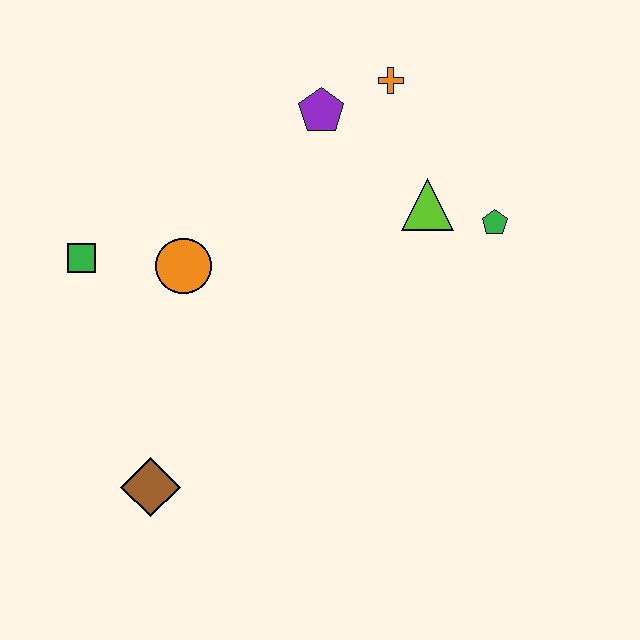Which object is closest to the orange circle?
The green square is closest to the orange circle.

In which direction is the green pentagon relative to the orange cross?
The green pentagon is below the orange cross.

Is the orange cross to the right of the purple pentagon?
Yes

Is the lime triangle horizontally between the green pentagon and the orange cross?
Yes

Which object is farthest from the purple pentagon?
The brown diamond is farthest from the purple pentagon.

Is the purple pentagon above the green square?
Yes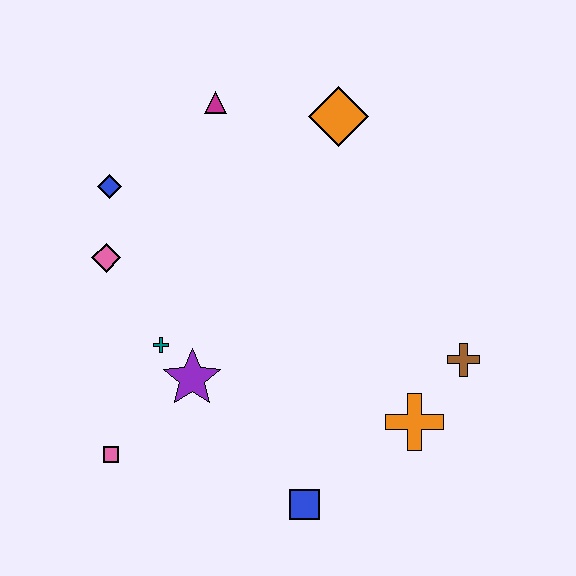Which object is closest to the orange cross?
The brown cross is closest to the orange cross.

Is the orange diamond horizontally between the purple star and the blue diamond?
No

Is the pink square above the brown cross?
No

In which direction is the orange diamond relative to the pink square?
The orange diamond is above the pink square.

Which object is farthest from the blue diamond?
The brown cross is farthest from the blue diamond.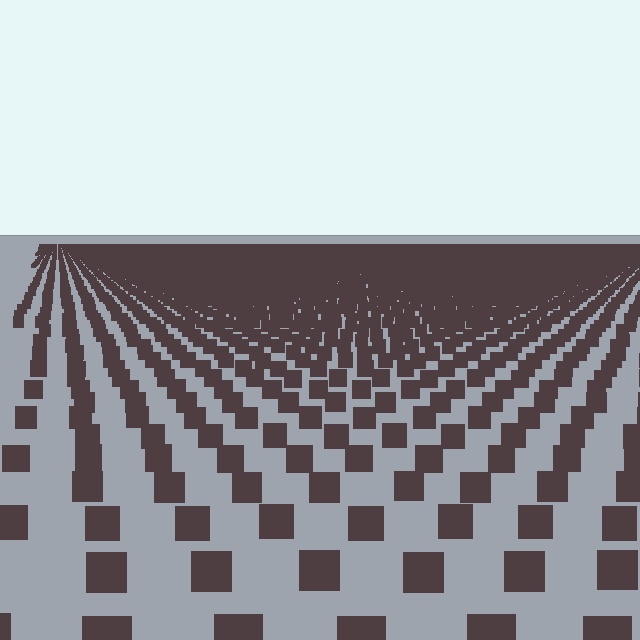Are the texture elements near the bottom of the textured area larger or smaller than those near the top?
Larger. Near the bottom, elements are closer to the viewer and appear at a bigger on-screen size.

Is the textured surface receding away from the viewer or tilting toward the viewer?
The surface is receding away from the viewer. Texture elements get smaller and denser toward the top.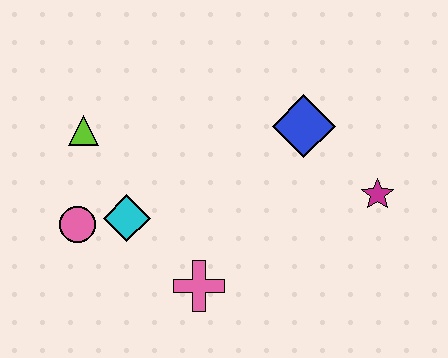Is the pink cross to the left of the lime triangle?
No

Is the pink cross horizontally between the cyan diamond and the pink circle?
No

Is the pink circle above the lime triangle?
No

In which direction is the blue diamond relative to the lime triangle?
The blue diamond is to the right of the lime triangle.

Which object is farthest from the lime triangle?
The magenta star is farthest from the lime triangle.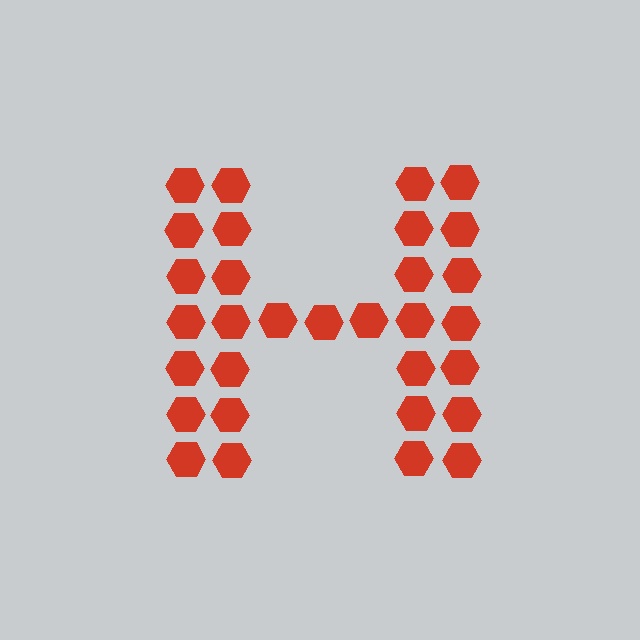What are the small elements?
The small elements are hexagons.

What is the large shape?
The large shape is the letter H.